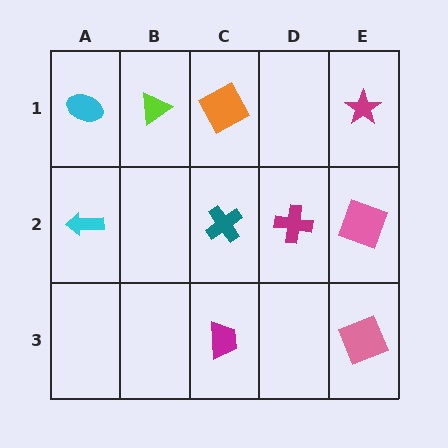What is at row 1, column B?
A lime triangle.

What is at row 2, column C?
A teal cross.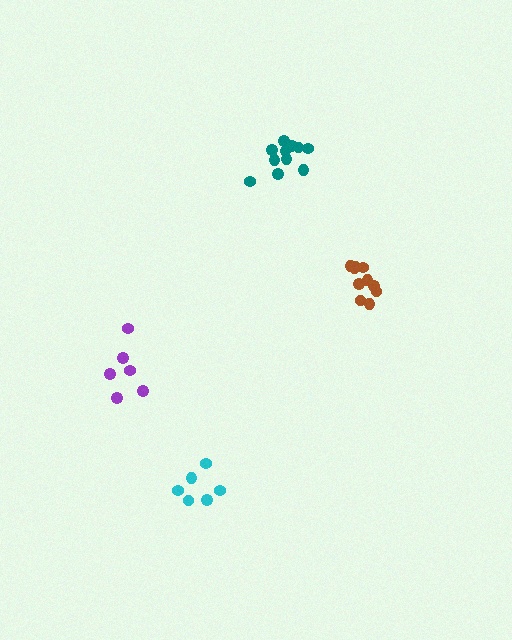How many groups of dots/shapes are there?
There are 4 groups.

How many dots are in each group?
Group 1: 6 dots, Group 2: 6 dots, Group 3: 11 dots, Group 4: 10 dots (33 total).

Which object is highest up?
The teal cluster is topmost.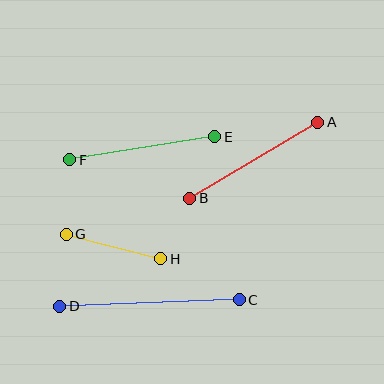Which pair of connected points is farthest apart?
Points C and D are farthest apart.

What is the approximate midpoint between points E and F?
The midpoint is at approximately (142, 148) pixels.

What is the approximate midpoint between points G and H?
The midpoint is at approximately (114, 247) pixels.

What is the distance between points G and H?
The distance is approximately 98 pixels.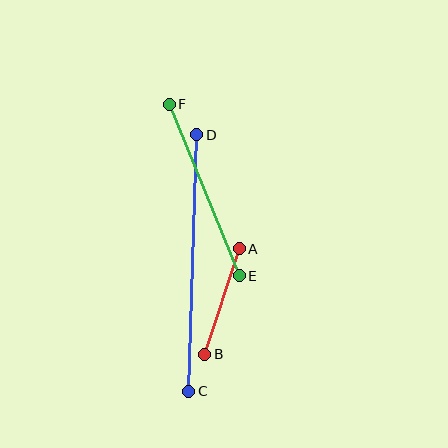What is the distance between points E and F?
The distance is approximately 185 pixels.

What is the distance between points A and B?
The distance is approximately 111 pixels.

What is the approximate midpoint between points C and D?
The midpoint is at approximately (193, 263) pixels.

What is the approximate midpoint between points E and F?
The midpoint is at approximately (204, 190) pixels.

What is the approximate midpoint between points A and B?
The midpoint is at approximately (222, 302) pixels.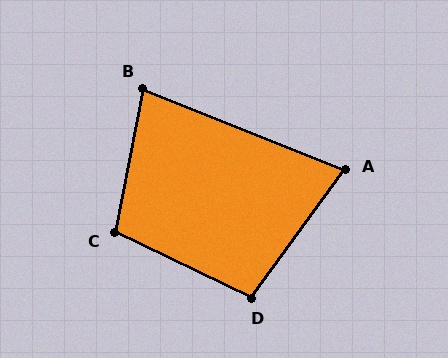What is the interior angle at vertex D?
Approximately 101 degrees (obtuse).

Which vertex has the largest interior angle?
C, at approximately 104 degrees.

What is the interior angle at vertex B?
Approximately 79 degrees (acute).